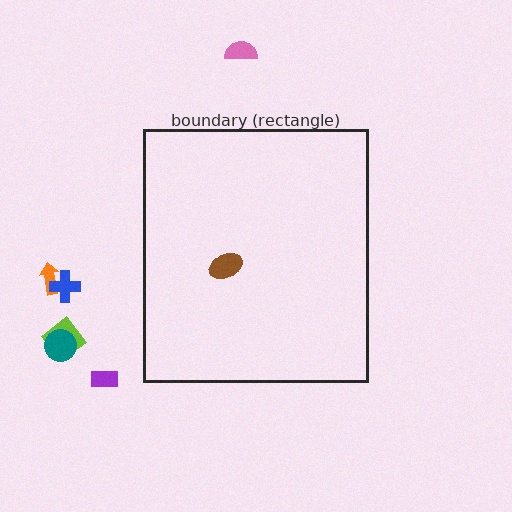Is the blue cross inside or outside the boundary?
Outside.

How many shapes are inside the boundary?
1 inside, 6 outside.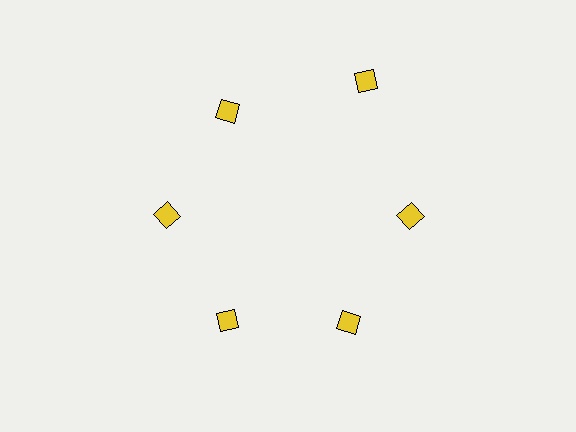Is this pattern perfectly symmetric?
No. The 6 yellow squares are arranged in a ring, but one element near the 1 o'clock position is pushed outward from the center, breaking the 6-fold rotational symmetry.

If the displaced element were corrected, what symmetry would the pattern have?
It would have 6-fold rotational symmetry — the pattern would map onto itself every 60 degrees.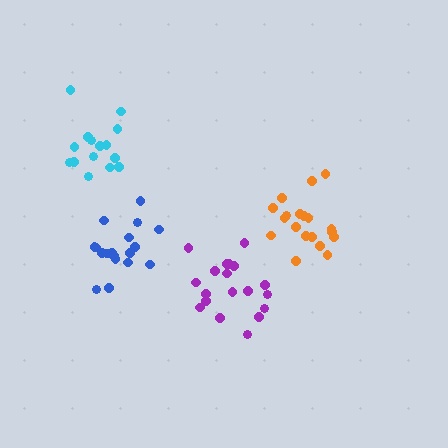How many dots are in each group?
Group 1: 19 dots, Group 2: 18 dots, Group 3: 19 dots, Group 4: 15 dots (71 total).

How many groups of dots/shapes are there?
There are 4 groups.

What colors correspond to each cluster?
The clusters are colored: purple, blue, orange, cyan.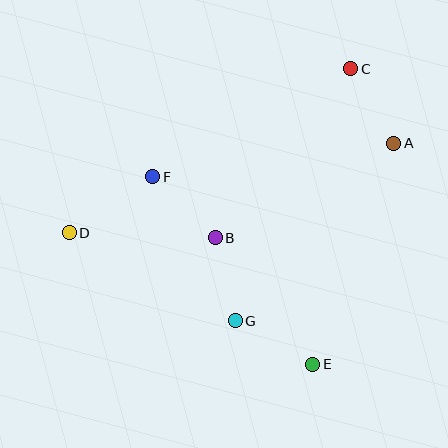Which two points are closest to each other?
Points B and G are closest to each other.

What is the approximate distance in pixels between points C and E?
The distance between C and E is approximately 298 pixels.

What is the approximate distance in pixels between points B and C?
The distance between B and C is approximately 216 pixels.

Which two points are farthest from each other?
Points A and D are farthest from each other.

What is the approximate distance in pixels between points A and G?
The distance between A and G is approximately 238 pixels.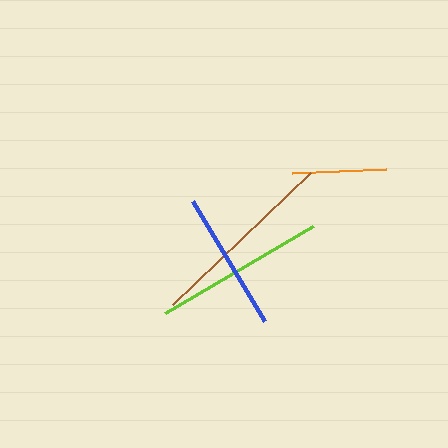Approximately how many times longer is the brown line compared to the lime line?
The brown line is approximately 1.1 times the length of the lime line.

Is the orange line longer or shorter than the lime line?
The lime line is longer than the orange line.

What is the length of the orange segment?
The orange segment is approximately 94 pixels long.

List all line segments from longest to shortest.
From longest to shortest: brown, lime, blue, orange.